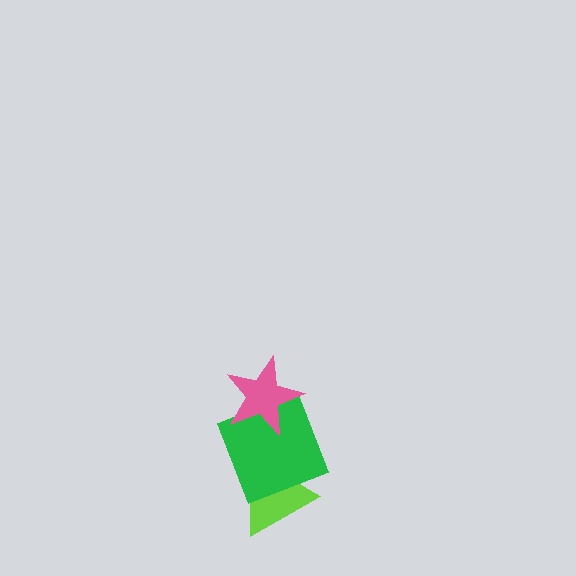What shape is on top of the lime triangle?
The green square is on top of the lime triangle.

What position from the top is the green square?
The green square is 2nd from the top.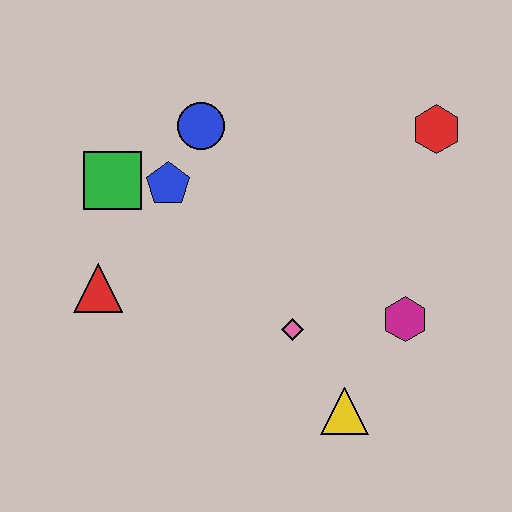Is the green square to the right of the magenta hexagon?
No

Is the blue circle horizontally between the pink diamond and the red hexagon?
No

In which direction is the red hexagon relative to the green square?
The red hexagon is to the right of the green square.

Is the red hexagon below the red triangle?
No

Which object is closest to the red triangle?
The green square is closest to the red triangle.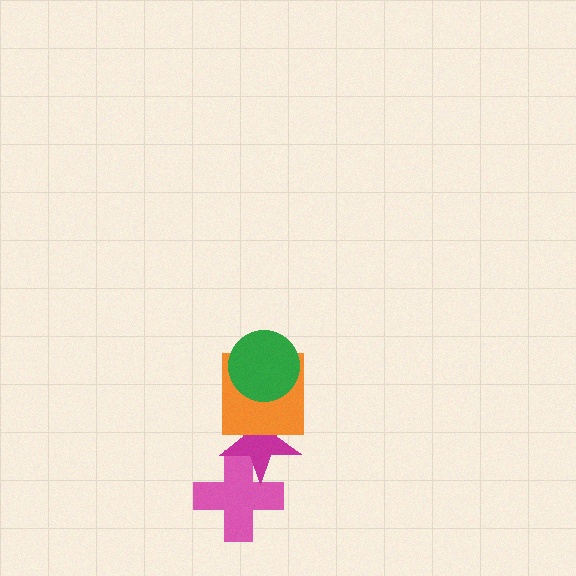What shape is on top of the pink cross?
The magenta star is on top of the pink cross.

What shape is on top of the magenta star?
The orange square is on top of the magenta star.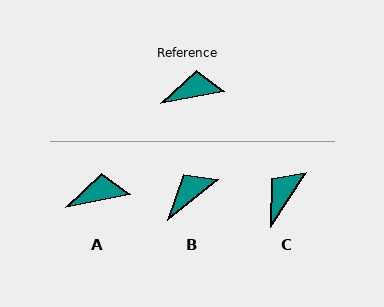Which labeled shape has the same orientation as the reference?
A.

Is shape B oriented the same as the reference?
No, it is off by about 28 degrees.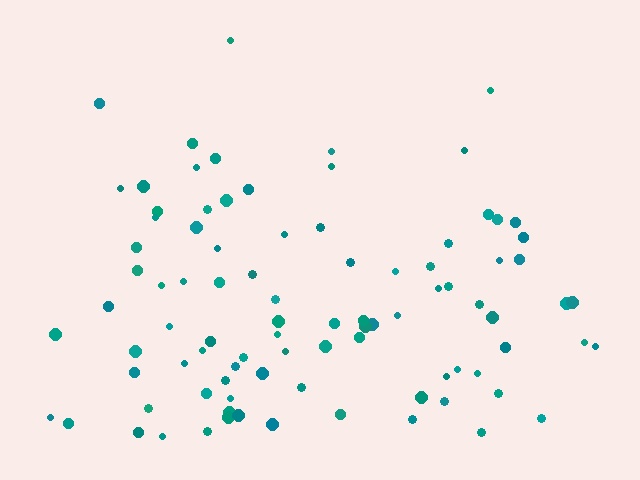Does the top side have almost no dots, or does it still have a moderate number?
Still a moderate number, just noticeably fewer than the bottom.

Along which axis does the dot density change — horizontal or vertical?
Vertical.